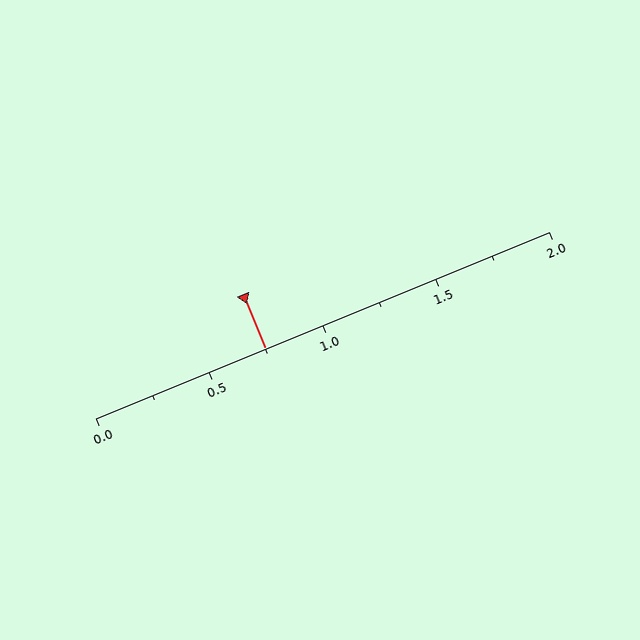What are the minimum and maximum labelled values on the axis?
The axis runs from 0.0 to 2.0.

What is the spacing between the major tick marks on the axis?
The major ticks are spaced 0.5 apart.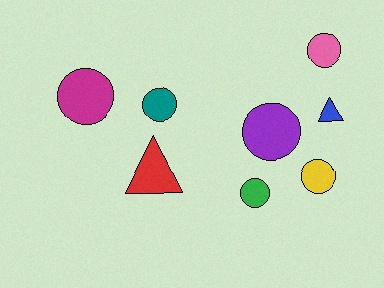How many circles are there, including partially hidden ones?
There are 6 circles.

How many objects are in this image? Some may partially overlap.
There are 8 objects.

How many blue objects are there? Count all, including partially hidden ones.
There is 1 blue object.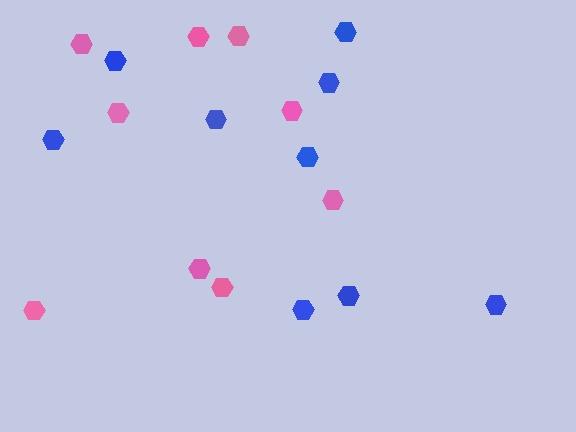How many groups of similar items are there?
There are 2 groups: one group of blue hexagons (9) and one group of pink hexagons (9).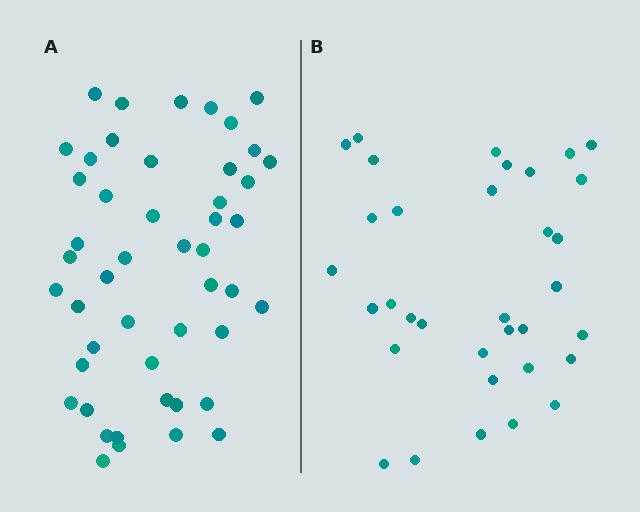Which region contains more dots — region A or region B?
Region A (the left region) has more dots.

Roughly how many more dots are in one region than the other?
Region A has approximately 15 more dots than region B.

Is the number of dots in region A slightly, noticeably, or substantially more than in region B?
Region A has noticeably more, but not dramatically so. The ratio is roughly 1.4 to 1.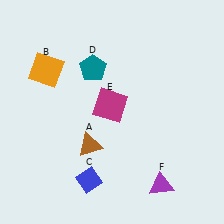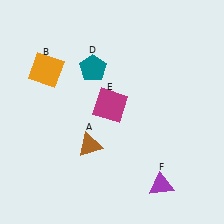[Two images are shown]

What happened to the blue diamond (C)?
The blue diamond (C) was removed in Image 2. It was in the bottom-left area of Image 1.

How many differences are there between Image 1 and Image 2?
There is 1 difference between the two images.